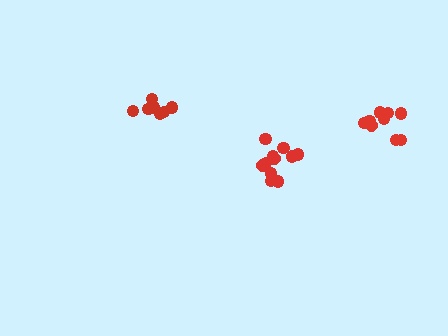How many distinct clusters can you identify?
There are 3 distinct clusters.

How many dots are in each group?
Group 1: 7 dots, Group 2: 11 dots, Group 3: 9 dots (27 total).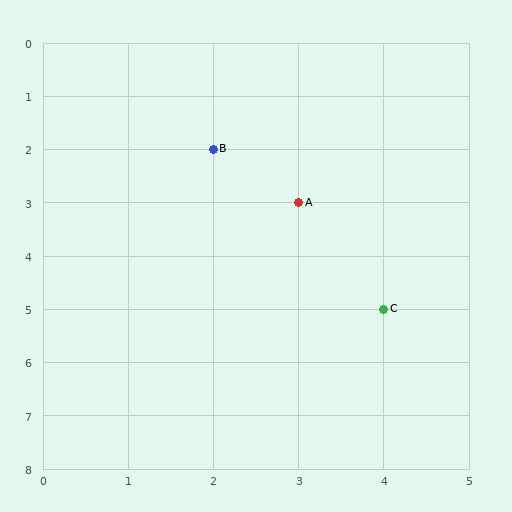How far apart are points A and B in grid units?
Points A and B are 1 column and 1 row apart (about 1.4 grid units diagonally).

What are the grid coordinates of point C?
Point C is at grid coordinates (4, 5).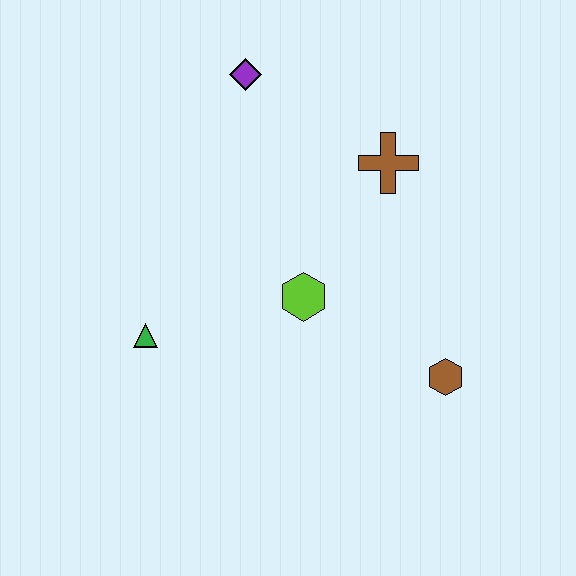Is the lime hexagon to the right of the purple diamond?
Yes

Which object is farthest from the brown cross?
The green triangle is farthest from the brown cross.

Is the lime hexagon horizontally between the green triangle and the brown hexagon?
Yes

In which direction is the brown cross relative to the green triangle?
The brown cross is to the right of the green triangle.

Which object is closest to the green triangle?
The lime hexagon is closest to the green triangle.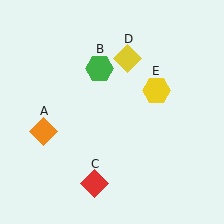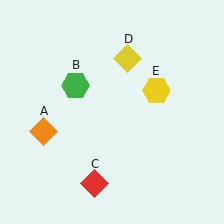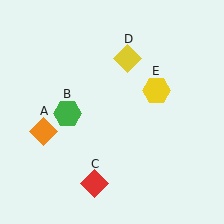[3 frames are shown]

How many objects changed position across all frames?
1 object changed position: green hexagon (object B).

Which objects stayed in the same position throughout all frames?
Orange diamond (object A) and red diamond (object C) and yellow diamond (object D) and yellow hexagon (object E) remained stationary.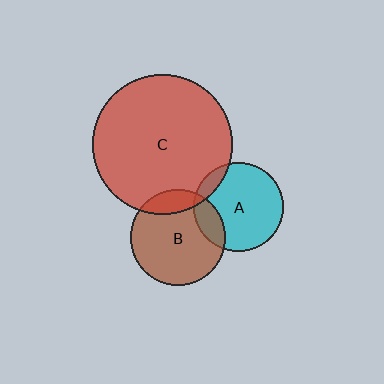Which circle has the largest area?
Circle C (red).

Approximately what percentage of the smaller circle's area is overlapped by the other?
Approximately 15%.